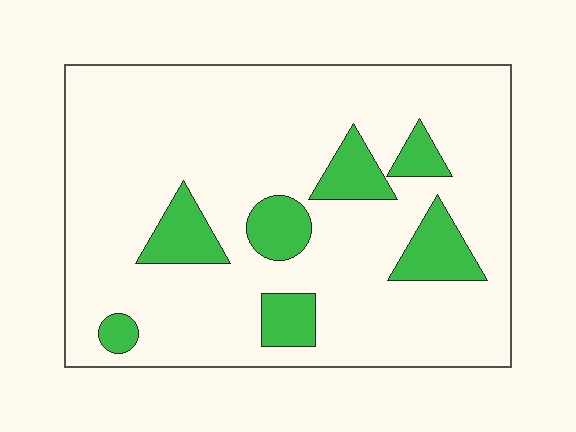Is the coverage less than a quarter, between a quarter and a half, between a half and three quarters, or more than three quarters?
Less than a quarter.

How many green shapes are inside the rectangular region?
7.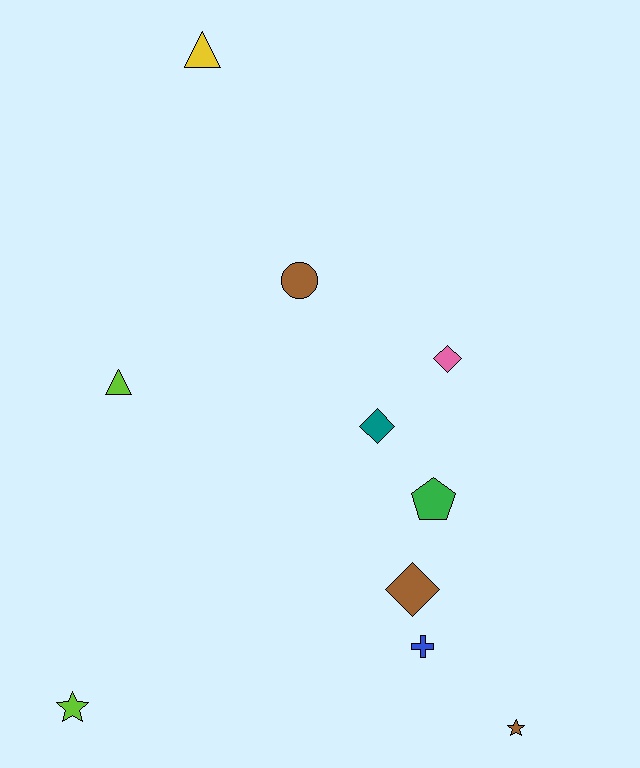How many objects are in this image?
There are 10 objects.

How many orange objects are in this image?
There are no orange objects.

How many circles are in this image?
There is 1 circle.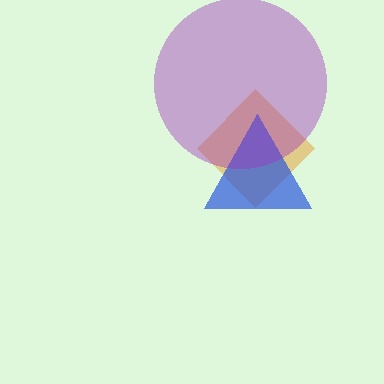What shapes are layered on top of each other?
The layered shapes are: an orange diamond, a blue triangle, a purple circle.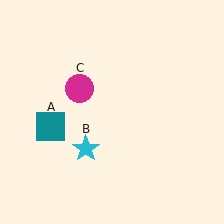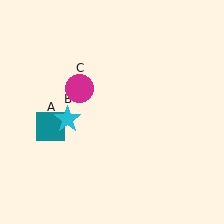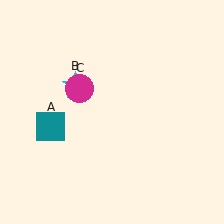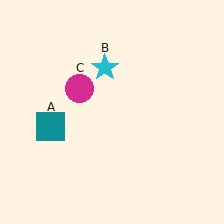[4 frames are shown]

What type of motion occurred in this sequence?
The cyan star (object B) rotated clockwise around the center of the scene.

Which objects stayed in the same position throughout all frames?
Teal square (object A) and magenta circle (object C) remained stationary.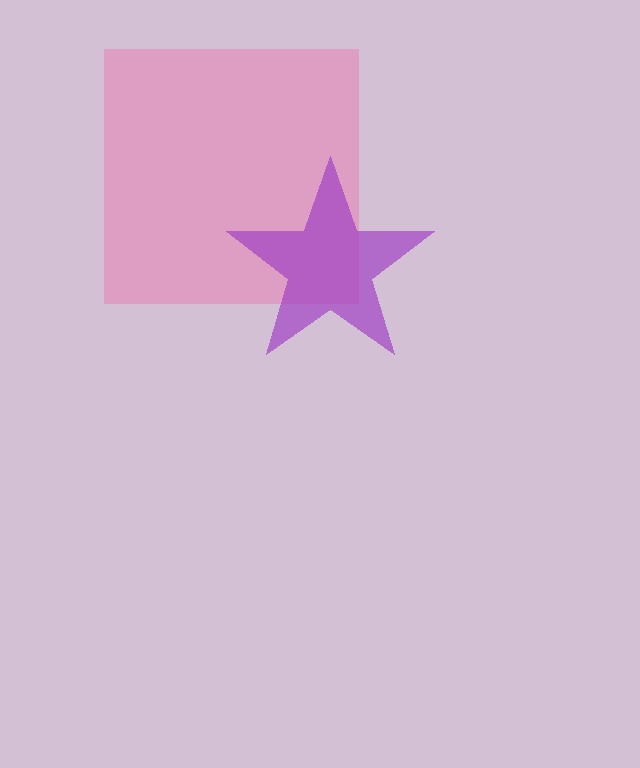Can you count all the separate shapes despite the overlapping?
Yes, there are 2 separate shapes.